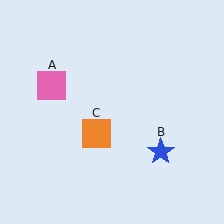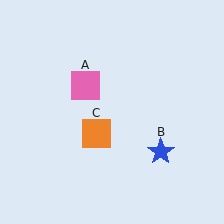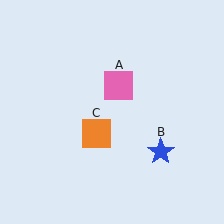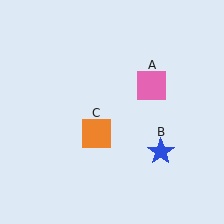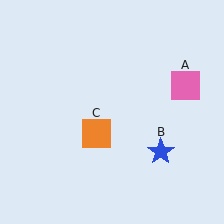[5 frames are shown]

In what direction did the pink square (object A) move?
The pink square (object A) moved right.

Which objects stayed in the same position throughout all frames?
Blue star (object B) and orange square (object C) remained stationary.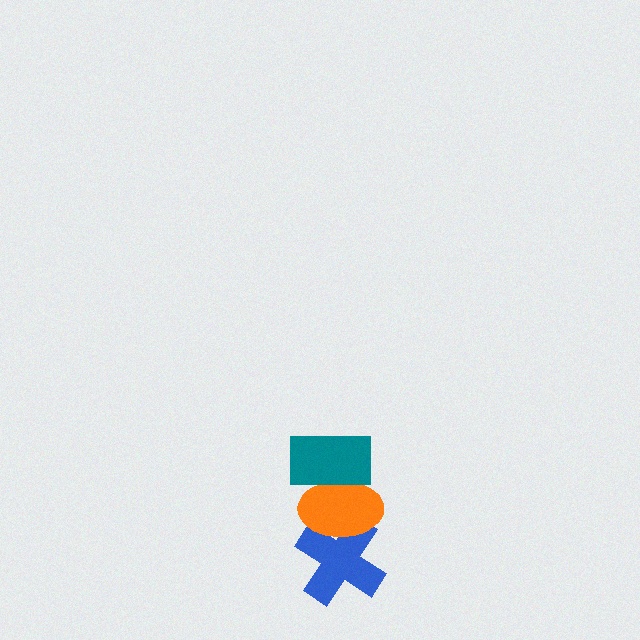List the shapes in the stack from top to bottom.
From top to bottom: the teal rectangle, the orange ellipse, the blue cross.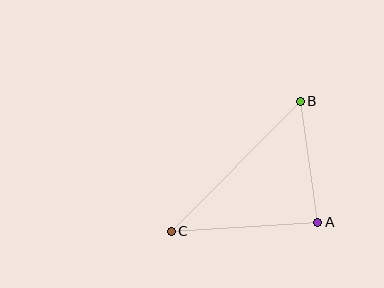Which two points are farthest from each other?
Points B and C are farthest from each other.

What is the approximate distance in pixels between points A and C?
The distance between A and C is approximately 147 pixels.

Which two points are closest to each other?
Points A and B are closest to each other.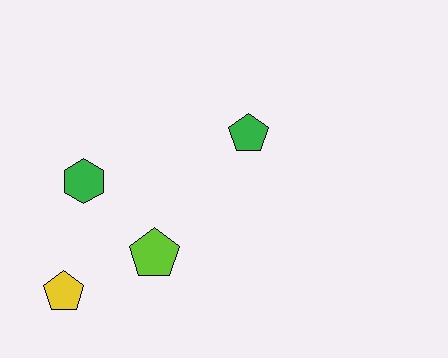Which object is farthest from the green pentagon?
The yellow pentagon is farthest from the green pentagon.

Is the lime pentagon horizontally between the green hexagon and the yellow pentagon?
No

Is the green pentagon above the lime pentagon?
Yes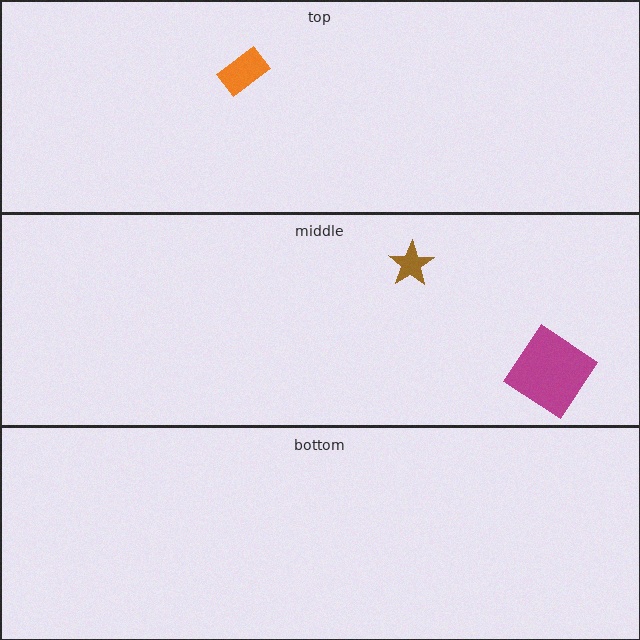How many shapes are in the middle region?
2.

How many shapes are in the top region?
1.